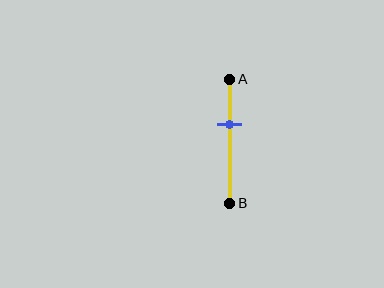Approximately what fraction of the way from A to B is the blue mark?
The blue mark is approximately 35% of the way from A to B.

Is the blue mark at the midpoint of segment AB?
No, the mark is at about 35% from A, not at the 50% midpoint.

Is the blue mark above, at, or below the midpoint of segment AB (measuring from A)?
The blue mark is above the midpoint of segment AB.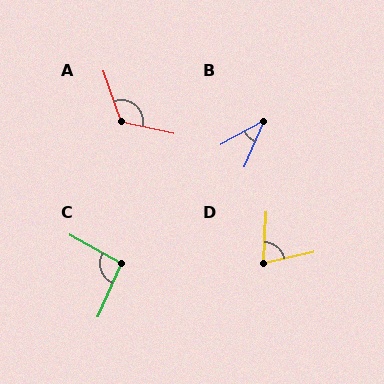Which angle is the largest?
A, at approximately 121 degrees.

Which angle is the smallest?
B, at approximately 38 degrees.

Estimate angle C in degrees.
Approximately 95 degrees.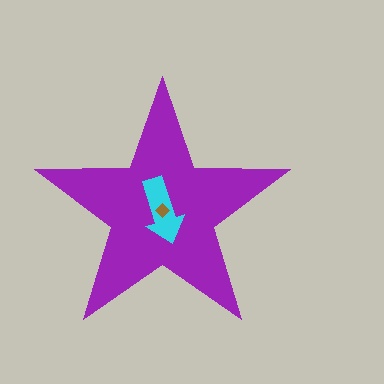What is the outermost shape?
The purple star.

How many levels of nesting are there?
3.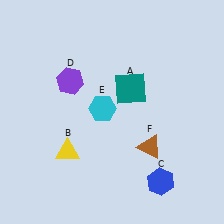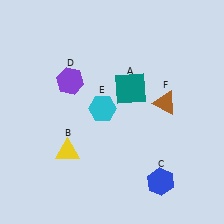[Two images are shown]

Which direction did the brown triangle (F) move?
The brown triangle (F) moved up.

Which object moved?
The brown triangle (F) moved up.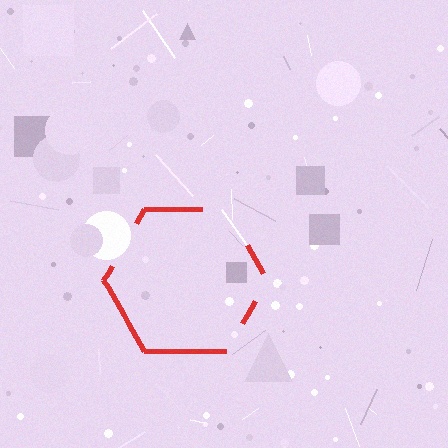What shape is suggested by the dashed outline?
The dashed outline suggests a hexagon.